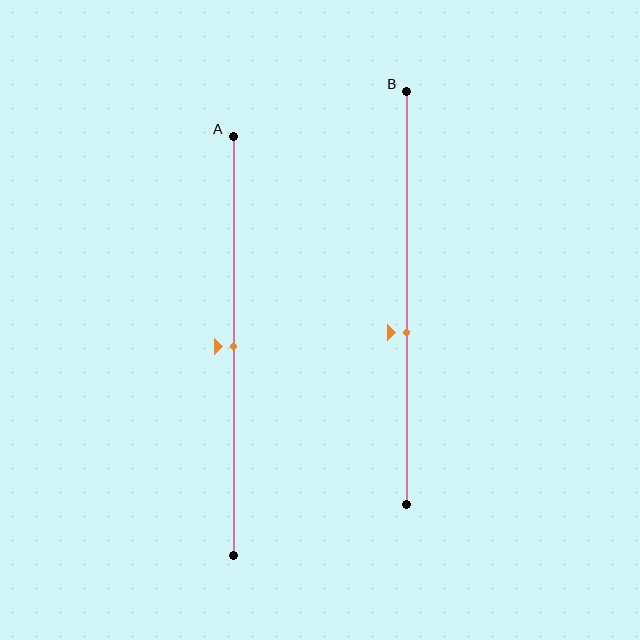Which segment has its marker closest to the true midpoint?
Segment A has its marker closest to the true midpoint.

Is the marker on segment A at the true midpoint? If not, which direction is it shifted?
Yes, the marker on segment A is at the true midpoint.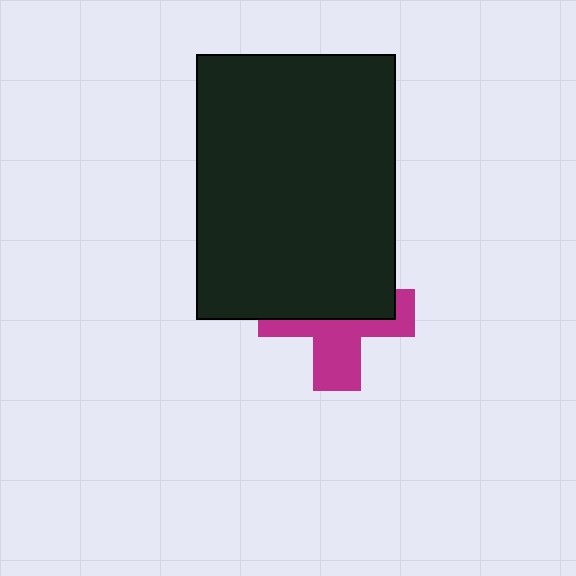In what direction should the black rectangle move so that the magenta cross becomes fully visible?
The black rectangle should move up. That is the shortest direction to clear the overlap and leave the magenta cross fully visible.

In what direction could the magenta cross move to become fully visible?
The magenta cross could move down. That would shift it out from behind the black rectangle entirely.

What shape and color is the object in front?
The object in front is a black rectangle.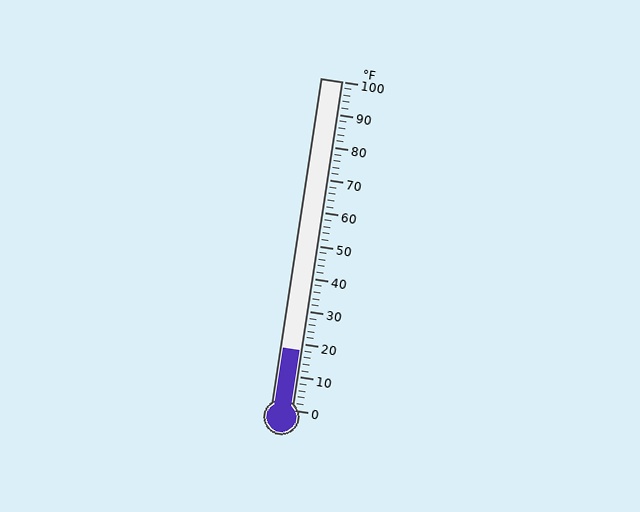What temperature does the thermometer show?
The thermometer shows approximately 18°F.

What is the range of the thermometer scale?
The thermometer scale ranges from 0°F to 100°F.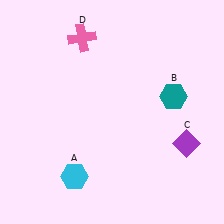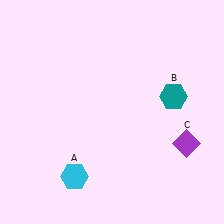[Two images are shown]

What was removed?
The pink cross (D) was removed in Image 2.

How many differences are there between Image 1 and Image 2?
There is 1 difference between the two images.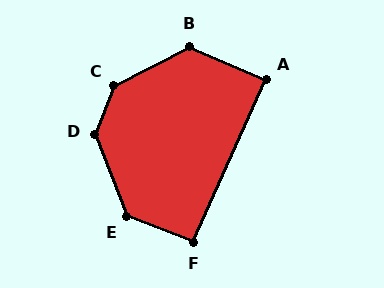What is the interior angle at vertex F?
Approximately 94 degrees (approximately right).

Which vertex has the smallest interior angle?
A, at approximately 90 degrees.